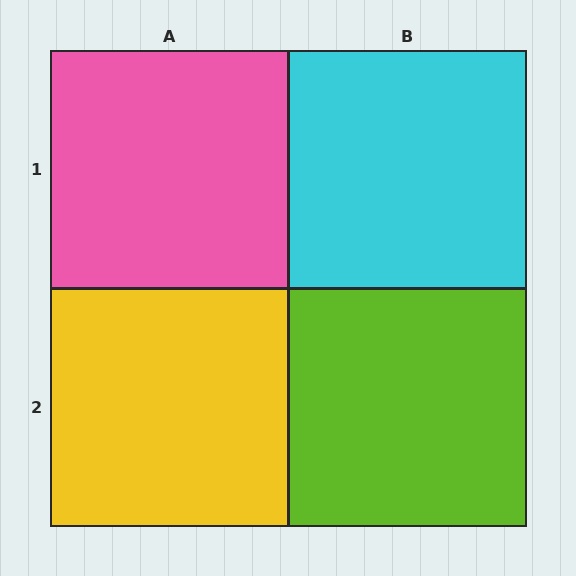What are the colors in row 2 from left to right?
Yellow, lime.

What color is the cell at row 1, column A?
Pink.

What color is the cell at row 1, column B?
Cyan.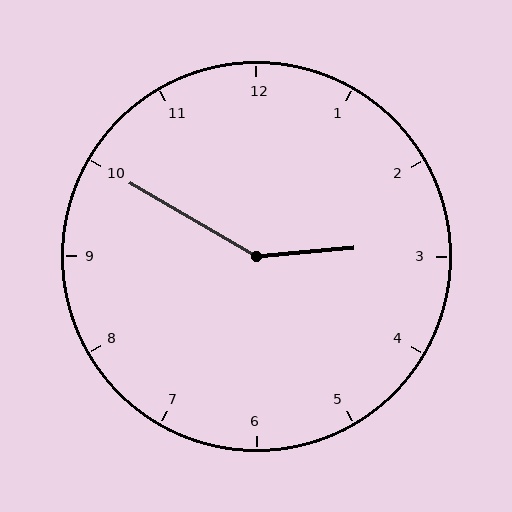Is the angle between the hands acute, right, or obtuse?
It is obtuse.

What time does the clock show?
2:50.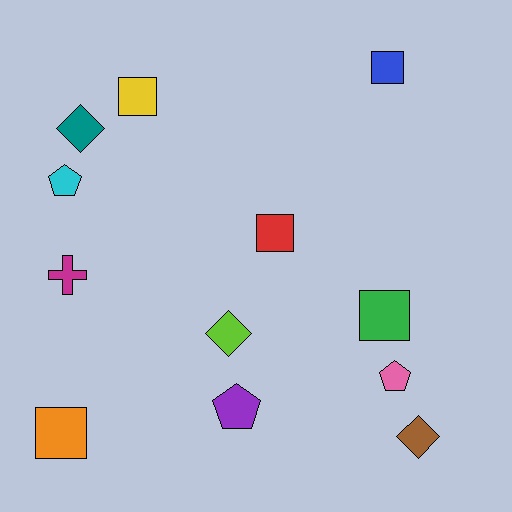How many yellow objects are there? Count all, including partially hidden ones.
There is 1 yellow object.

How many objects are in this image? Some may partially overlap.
There are 12 objects.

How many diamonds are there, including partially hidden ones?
There are 3 diamonds.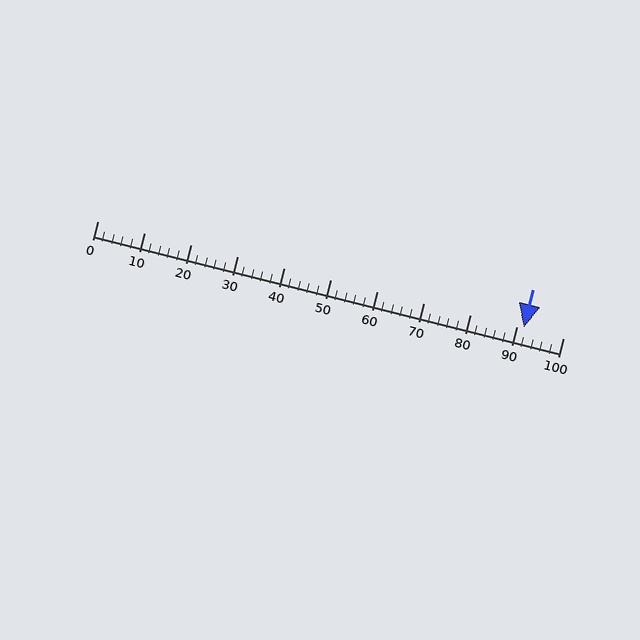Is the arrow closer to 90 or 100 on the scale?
The arrow is closer to 90.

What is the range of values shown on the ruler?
The ruler shows values from 0 to 100.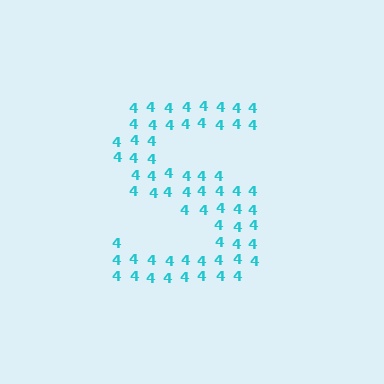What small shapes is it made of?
It is made of small digit 4's.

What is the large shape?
The large shape is the letter S.